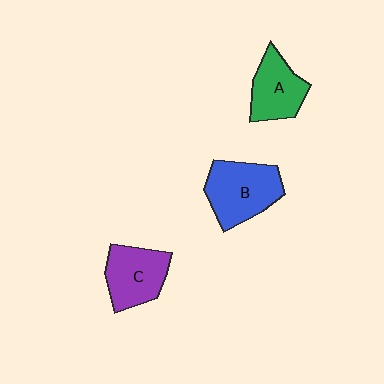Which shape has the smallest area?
Shape A (green).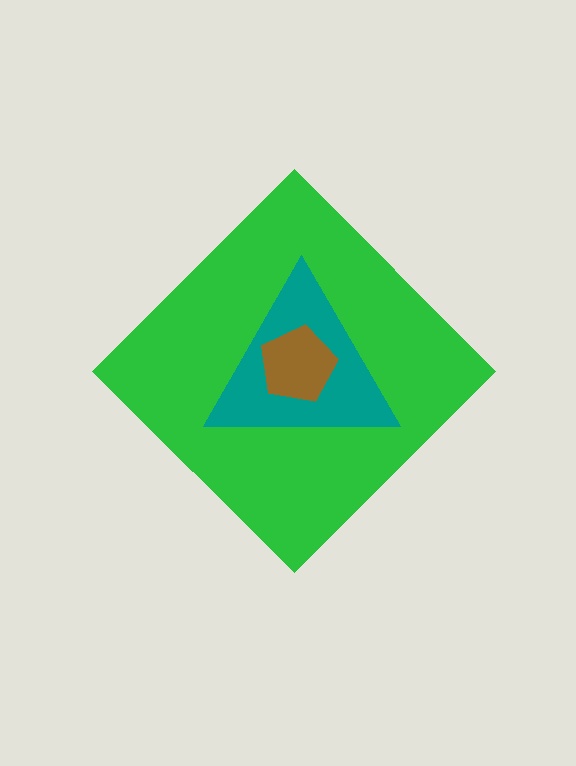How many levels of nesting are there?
3.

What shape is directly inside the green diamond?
The teal triangle.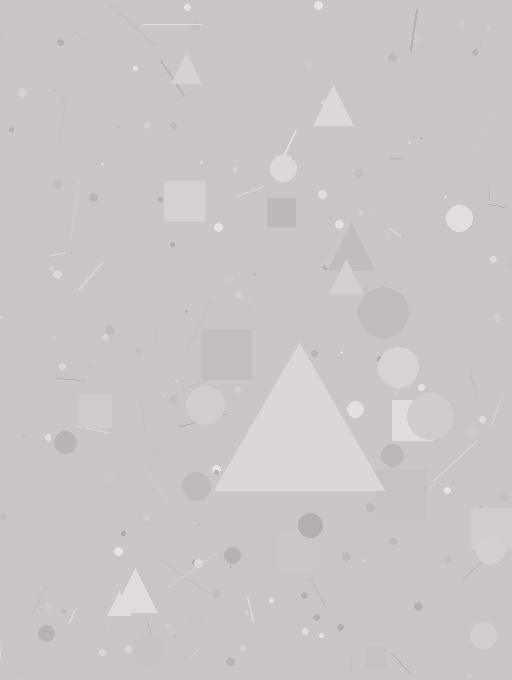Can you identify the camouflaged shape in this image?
The camouflaged shape is a triangle.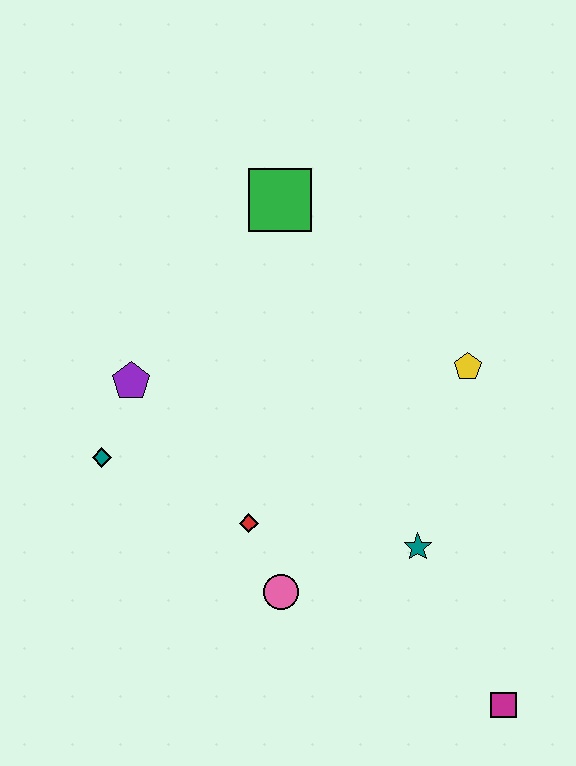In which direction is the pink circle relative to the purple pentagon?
The pink circle is below the purple pentagon.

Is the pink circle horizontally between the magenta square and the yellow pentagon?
No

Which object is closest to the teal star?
The pink circle is closest to the teal star.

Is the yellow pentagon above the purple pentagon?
Yes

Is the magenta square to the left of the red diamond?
No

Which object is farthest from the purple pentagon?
The magenta square is farthest from the purple pentagon.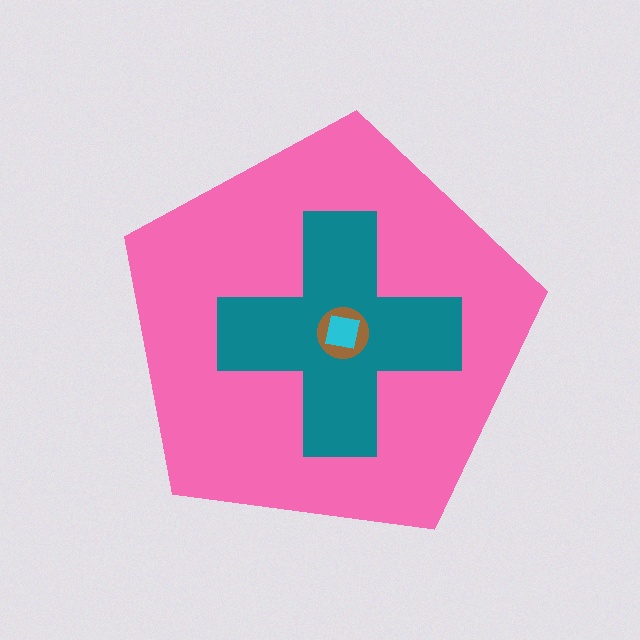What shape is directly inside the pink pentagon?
The teal cross.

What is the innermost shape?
The cyan square.